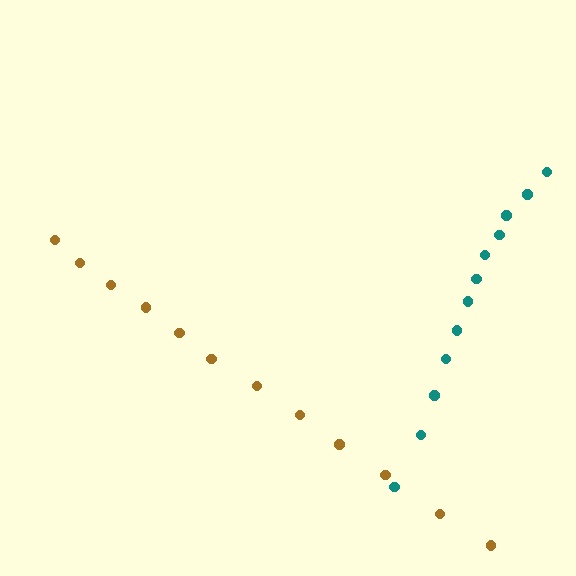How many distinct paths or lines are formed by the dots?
There are 2 distinct paths.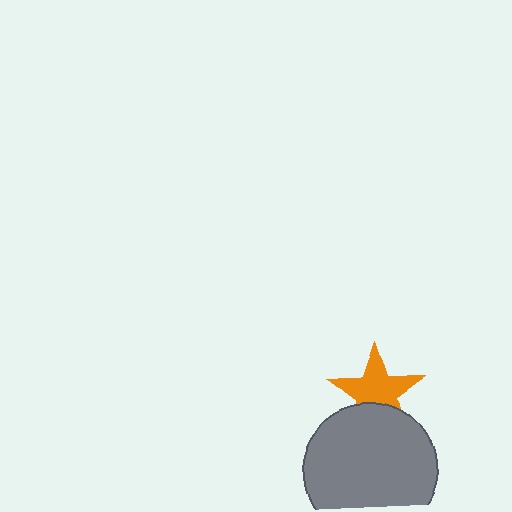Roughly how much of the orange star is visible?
Most of it is visible (roughly 69%).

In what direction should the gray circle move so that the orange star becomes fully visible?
The gray circle should move down. That is the shortest direction to clear the overlap and leave the orange star fully visible.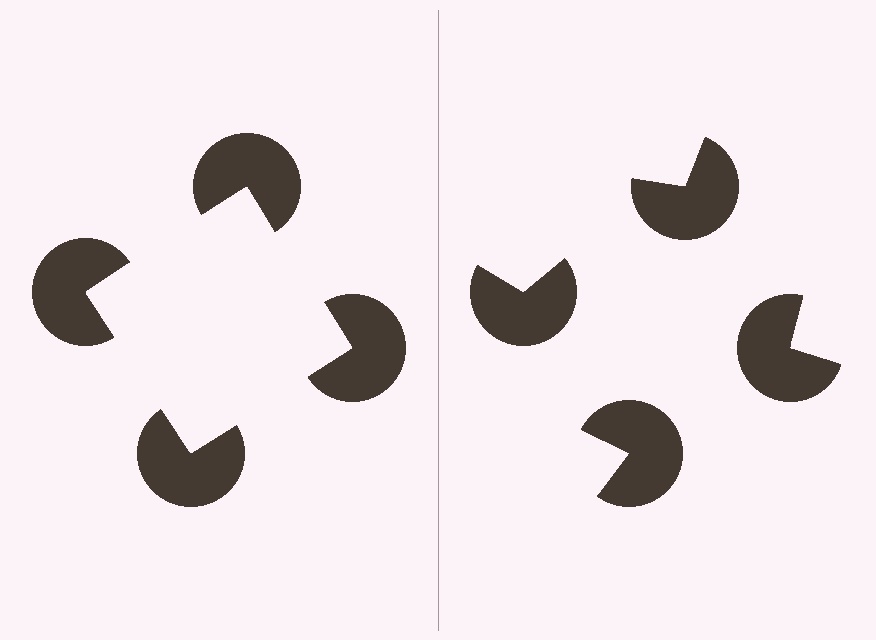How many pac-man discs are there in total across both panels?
8 — 4 on each side.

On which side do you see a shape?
An illusory square appears on the left side. On the right side the wedge cuts are rotated, so no coherent shape forms.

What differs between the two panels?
The pac-man discs are positioned identically on both sides; only the wedge orientations differ. On the left they align to a square; on the right they are misaligned.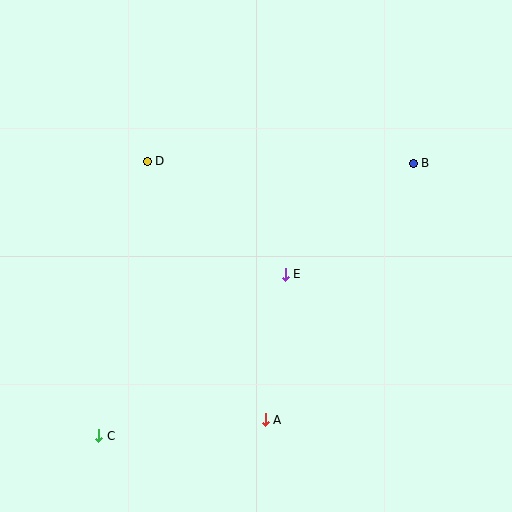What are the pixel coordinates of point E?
Point E is at (285, 274).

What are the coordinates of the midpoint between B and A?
The midpoint between B and A is at (339, 292).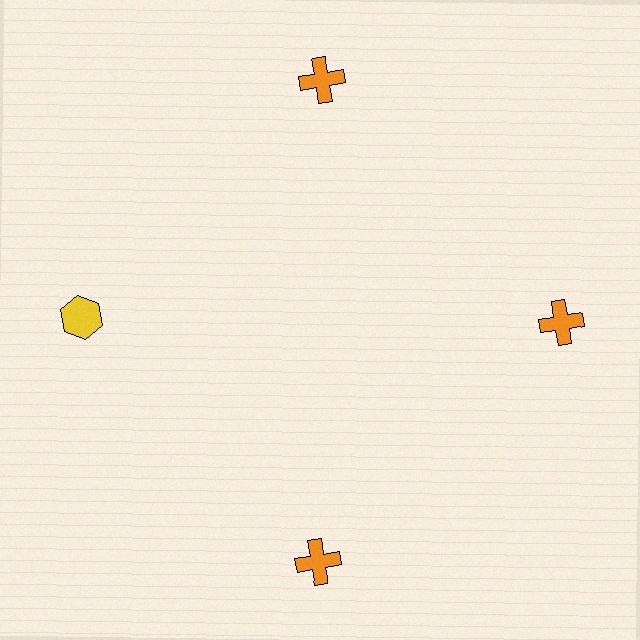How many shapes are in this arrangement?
There are 4 shapes arranged in a ring pattern.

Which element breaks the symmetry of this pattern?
The yellow hexagon at roughly the 9 o'clock position breaks the symmetry. All other shapes are orange crosses.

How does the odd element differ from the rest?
It differs in both color (yellow instead of orange) and shape (hexagon instead of cross).